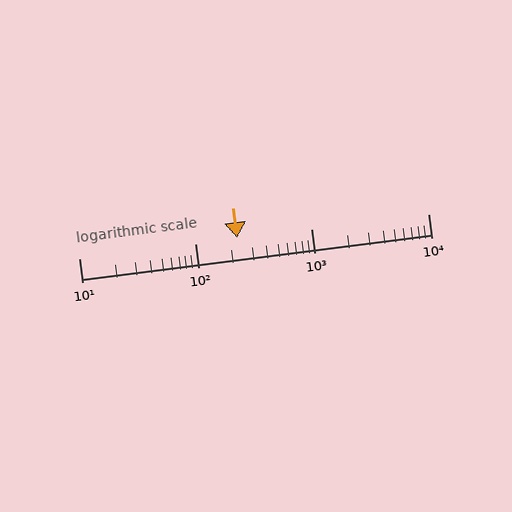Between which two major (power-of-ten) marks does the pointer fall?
The pointer is between 100 and 1000.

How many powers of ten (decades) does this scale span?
The scale spans 3 decades, from 10 to 10000.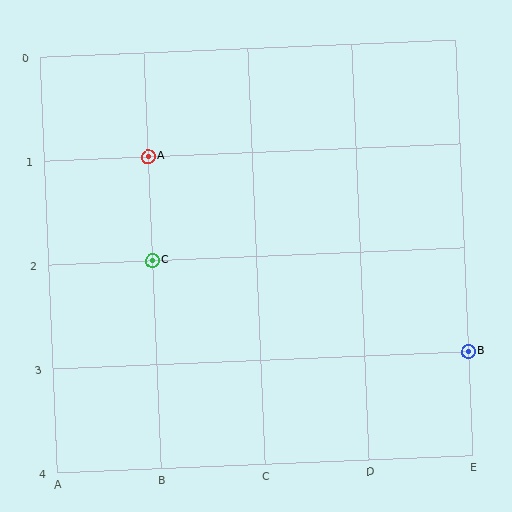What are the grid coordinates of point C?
Point C is at grid coordinates (B, 2).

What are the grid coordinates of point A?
Point A is at grid coordinates (B, 1).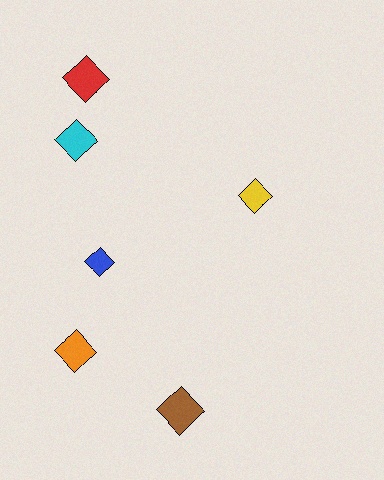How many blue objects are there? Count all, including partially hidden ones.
There is 1 blue object.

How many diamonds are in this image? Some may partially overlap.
There are 6 diamonds.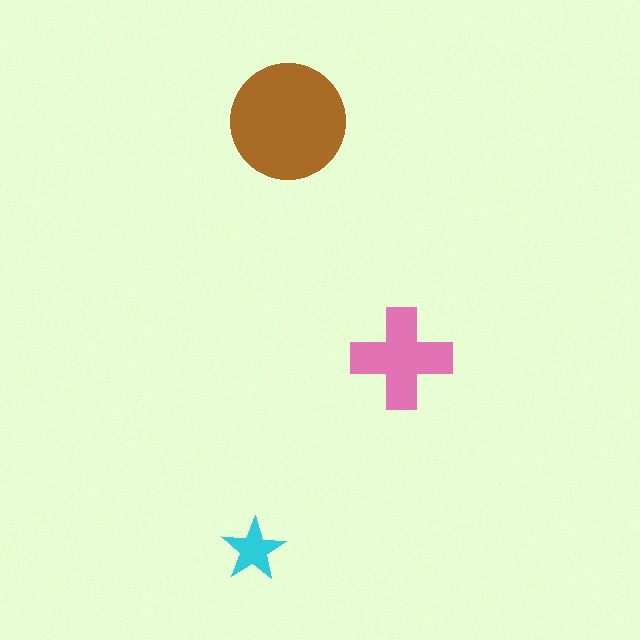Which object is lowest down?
The cyan star is bottommost.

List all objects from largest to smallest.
The brown circle, the pink cross, the cyan star.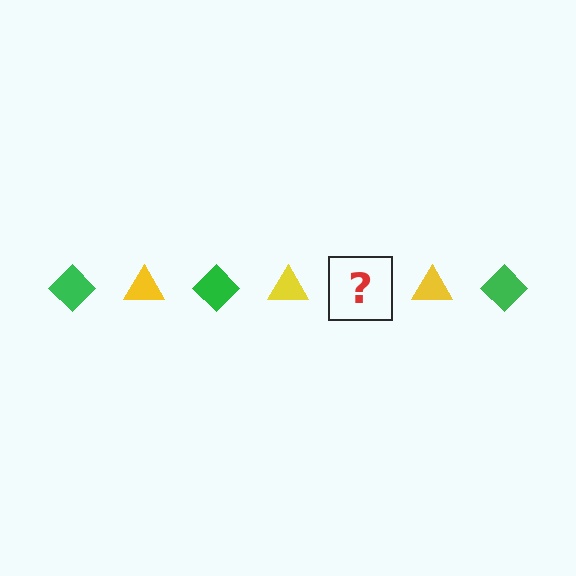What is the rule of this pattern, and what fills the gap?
The rule is that the pattern alternates between green diamond and yellow triangle. The gap should be filled with a green diamond.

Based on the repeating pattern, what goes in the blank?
The blank should be a green diamond.